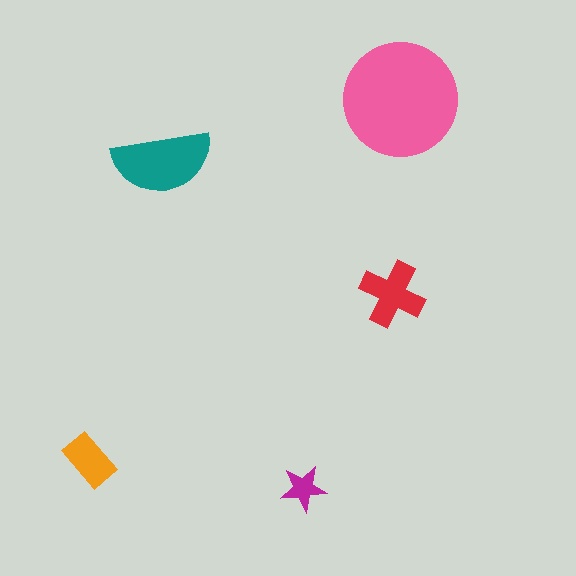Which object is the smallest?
The magenta star.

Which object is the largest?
The pink circle.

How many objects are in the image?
There are 5 objects in the image.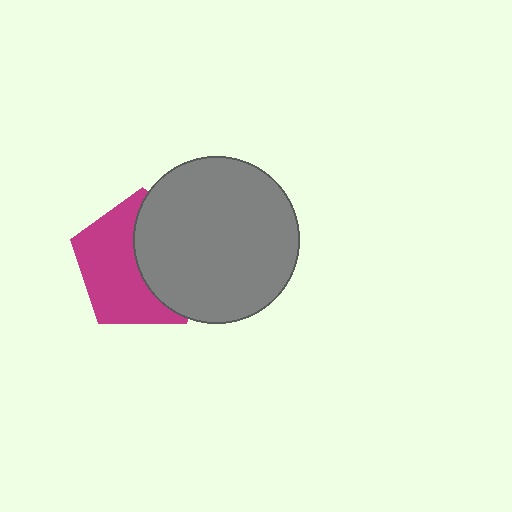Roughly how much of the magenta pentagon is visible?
About half of it is visible (roughly 53%).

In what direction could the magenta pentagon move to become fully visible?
The magenta pentagon could move left. That would shift it out from behind the gray circle entirely.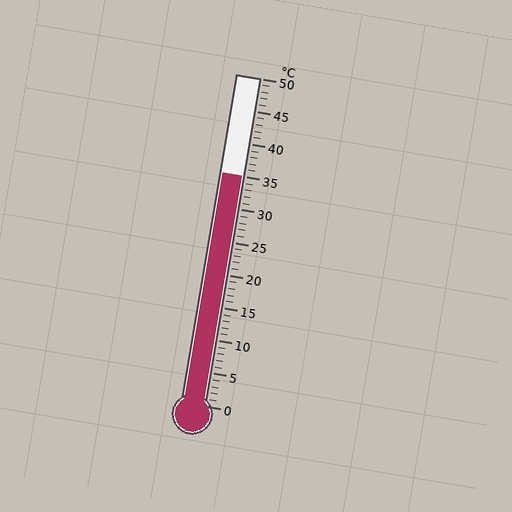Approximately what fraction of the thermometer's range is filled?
The thermometer is filled to approximately 70% of its range.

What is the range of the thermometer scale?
The thermometer scale ranges from 0°C to 50°C.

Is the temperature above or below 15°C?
The temperature is above 15°C.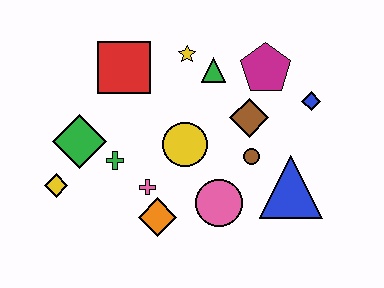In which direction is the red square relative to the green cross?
The red square is above the green cross.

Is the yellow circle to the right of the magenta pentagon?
No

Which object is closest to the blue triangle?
The brown circle is closest to the blue triangle.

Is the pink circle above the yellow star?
No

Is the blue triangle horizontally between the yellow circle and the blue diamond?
Yes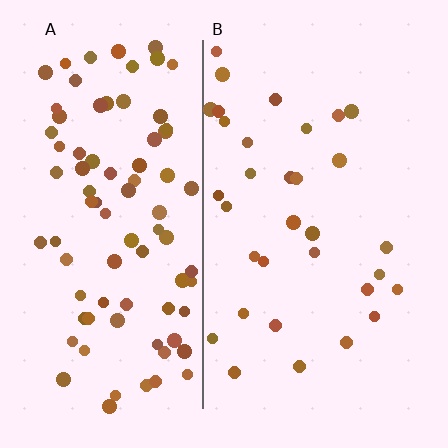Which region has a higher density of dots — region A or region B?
A (the left).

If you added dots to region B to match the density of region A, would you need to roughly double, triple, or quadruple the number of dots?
Approximately triple.